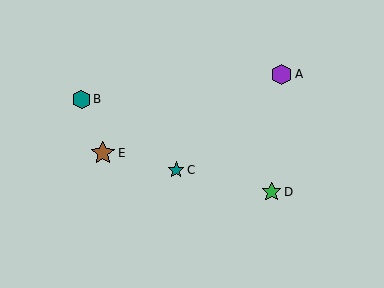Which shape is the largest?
The brown star (labeled E) is the largest.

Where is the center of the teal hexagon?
The center of the teal hexagon is at (81, 99).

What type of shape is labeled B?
Shape B is a teal hexagon.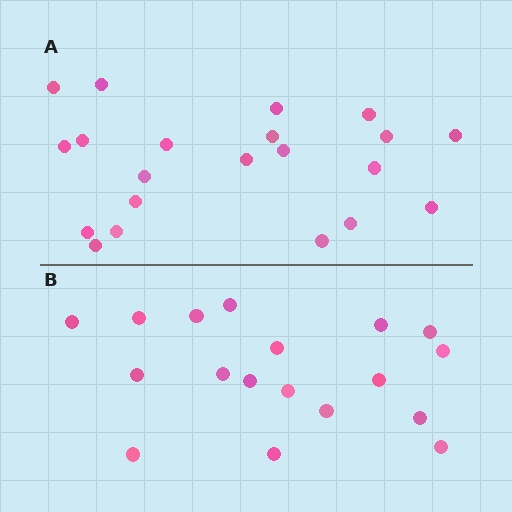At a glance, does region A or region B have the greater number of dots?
Region A (the top region) has more dots.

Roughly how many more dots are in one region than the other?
Region A has just a few more — roughly 2 or 3 more dots than region B.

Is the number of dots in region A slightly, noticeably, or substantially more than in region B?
Region A has only slightly more — the two regions are fairly close. The ratio is roughly 1.2 to 1.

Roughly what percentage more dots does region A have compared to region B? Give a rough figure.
About 15% more.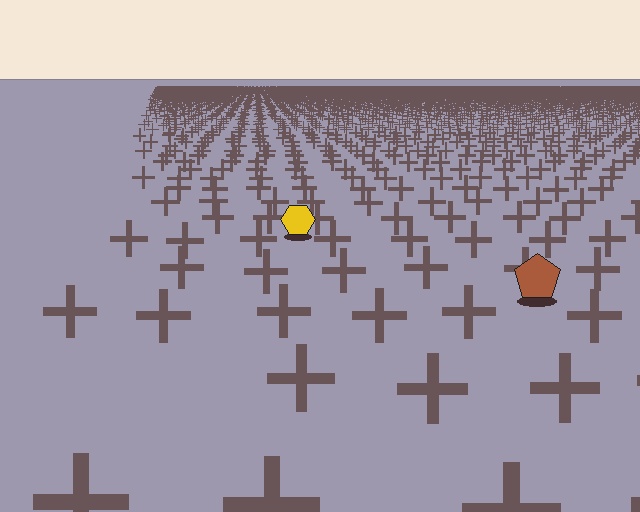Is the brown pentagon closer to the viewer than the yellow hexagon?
Yes. The brown pentagon is closer — you can tell from the texture gradient: the ground texture is coarser near it.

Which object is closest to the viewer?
The brown pentagon is closest. The texture marks near it are larger and more spread out.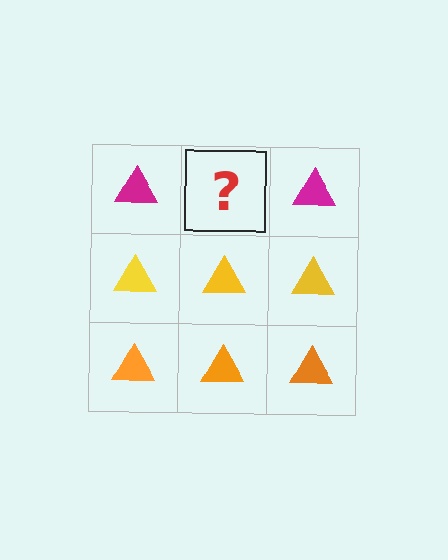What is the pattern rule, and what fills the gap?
The rule is that each row has a consistent color. The gap should be filled with a magenta triangle.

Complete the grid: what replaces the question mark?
The question mark should be replaced with a magenta triangle.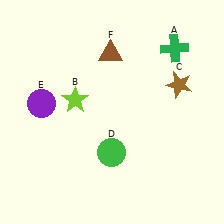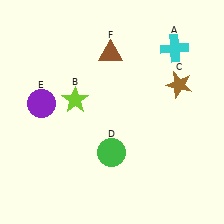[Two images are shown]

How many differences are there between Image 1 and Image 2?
There is 1 difference between the two images.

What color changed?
The cross (A) changed from green in Image 1 to cyan in Image 2.